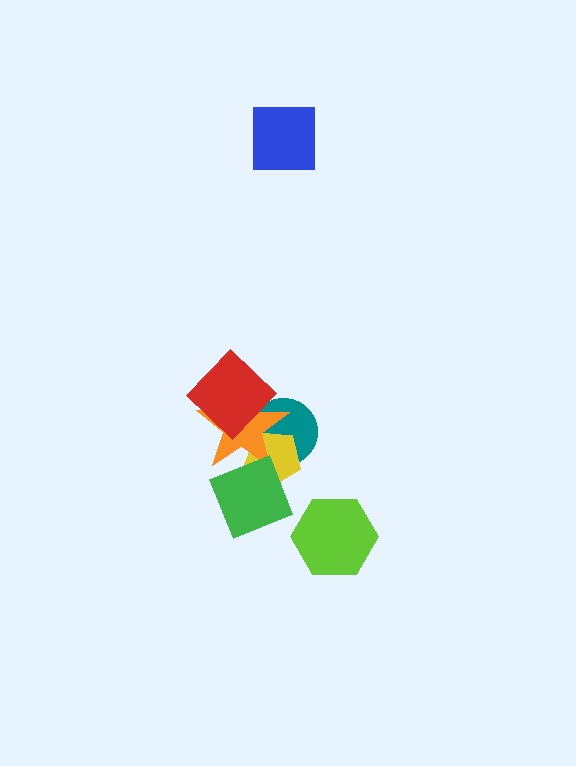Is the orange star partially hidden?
Yes, it is partially covered by another shape.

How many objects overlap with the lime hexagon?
0 objects overlap with the lime hexagon.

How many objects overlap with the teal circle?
3 objects overlap with the teal circle.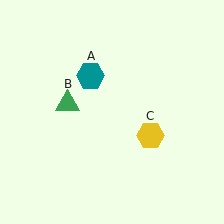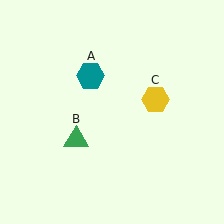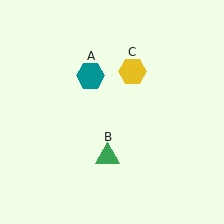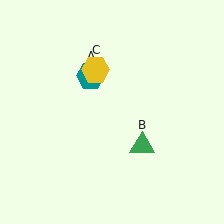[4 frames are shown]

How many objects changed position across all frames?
2 objects changed position: green triangle (object B), yellow hexagon (object C).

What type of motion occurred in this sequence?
The green triangle (object B), yellow hexagon (object C) rotated counterclockwise around the center of the scene.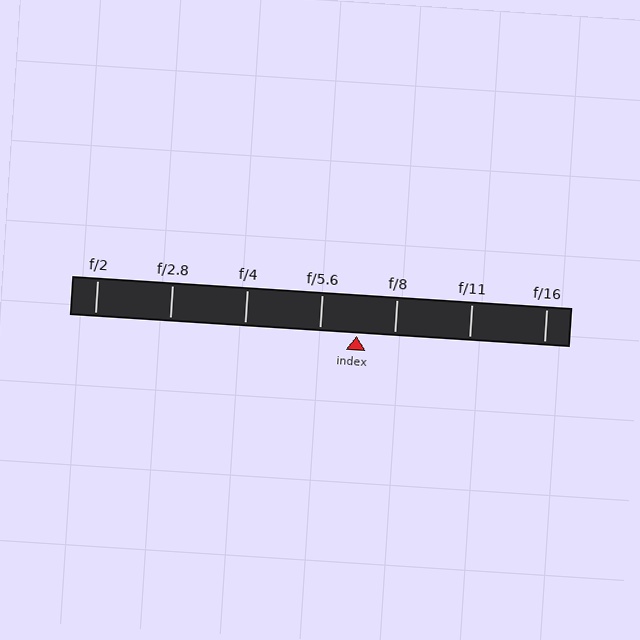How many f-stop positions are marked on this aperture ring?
There are 7 f-stop positions marked.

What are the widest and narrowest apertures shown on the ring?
The widest aperture shown is f/2 and the narrowest is f/16.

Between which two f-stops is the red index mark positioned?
The index mark is between f/5.6 and f/8.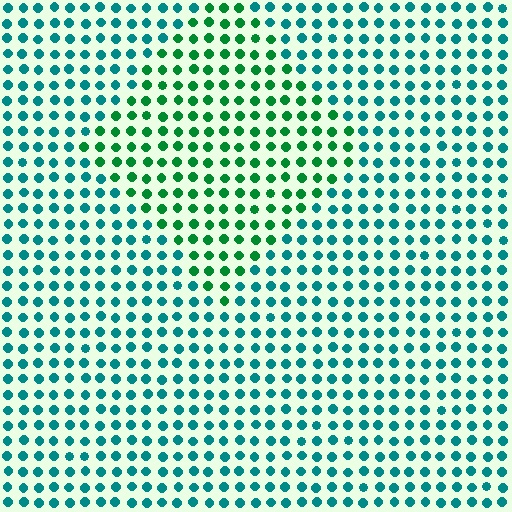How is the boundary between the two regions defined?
The boundary is defined purely by a slight shift in hue (about 39 degrees). Spacing, size, and orientation are identical on both sides.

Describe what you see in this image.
The image is filled with small teal elements in a uniform arrangement. A diamond-shaped region is visible where the elements are tinted to a slightly different hue, forming a subtle color boundary.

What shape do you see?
I see a diamond.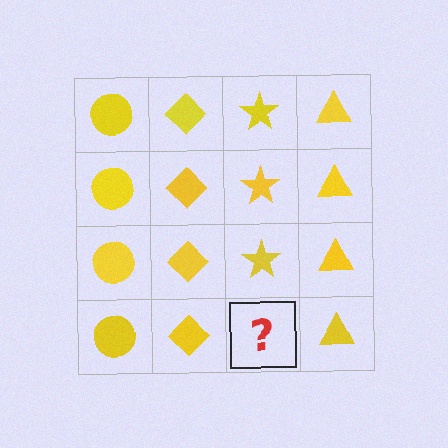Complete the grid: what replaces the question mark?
The question mark should be replaced with a yellow star.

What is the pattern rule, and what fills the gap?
The rule is that each column has a consistent shape. The gap should be filled with a yellow star.